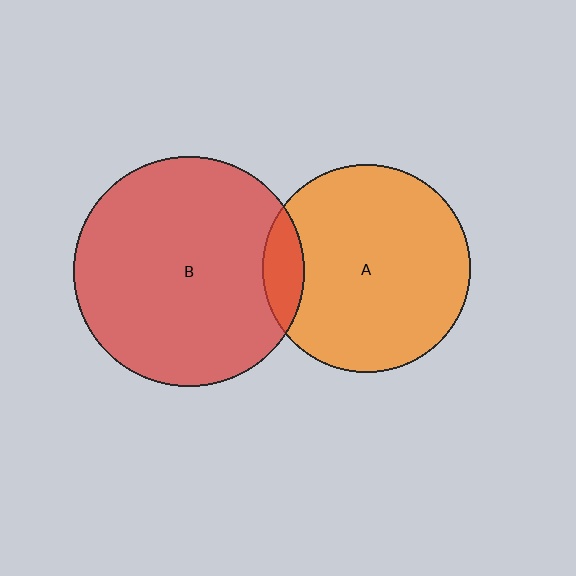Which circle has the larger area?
Circle B (red).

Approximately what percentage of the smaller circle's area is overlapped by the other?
Approximately 10%.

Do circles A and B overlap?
Yes.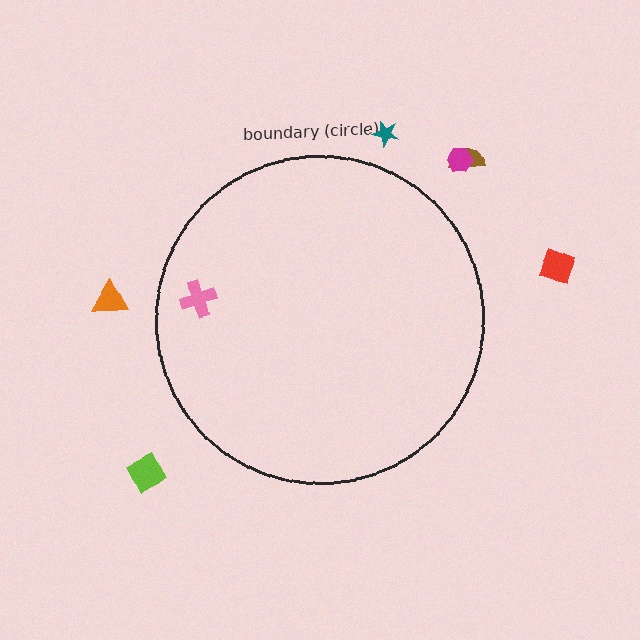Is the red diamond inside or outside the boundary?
Outside.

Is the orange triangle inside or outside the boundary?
Outside.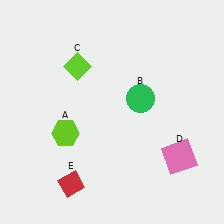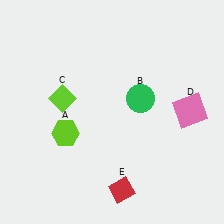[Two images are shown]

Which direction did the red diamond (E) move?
The red diamond (E) moved right.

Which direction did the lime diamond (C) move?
The lime diamond (C) moved down.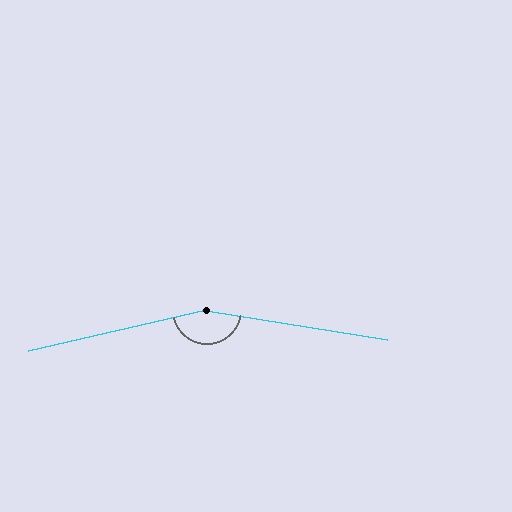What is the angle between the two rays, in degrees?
Approximately 158 degrees.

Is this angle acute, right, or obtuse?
It is obtuse.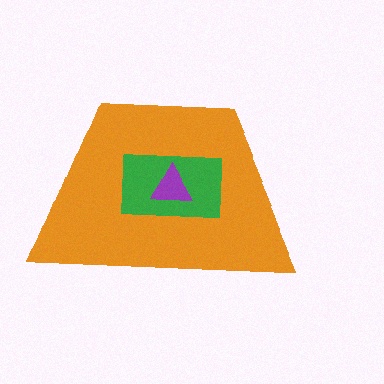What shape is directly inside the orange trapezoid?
The green rectangle.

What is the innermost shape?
The purple triangle.